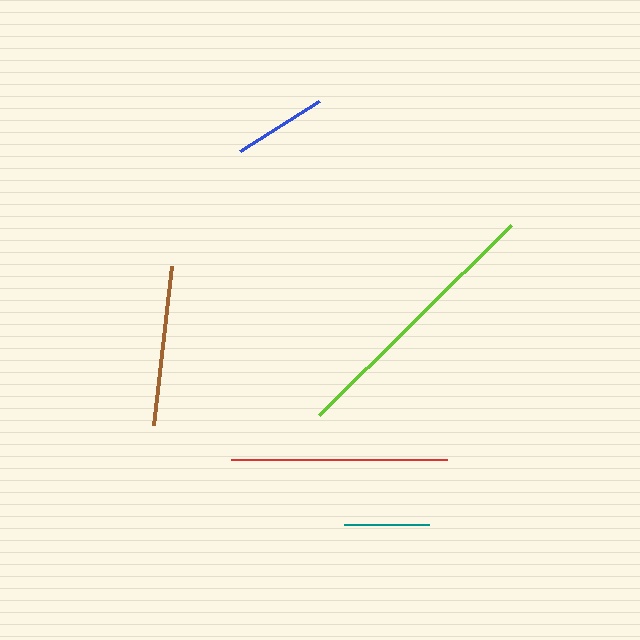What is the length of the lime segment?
The lime segment is approximately 270 pixels long.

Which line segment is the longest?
The lime line is the longest at approximately 270 pixels.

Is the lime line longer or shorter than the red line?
The lime line is longer than the red line.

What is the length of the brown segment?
The brown segment is approximately 159 pixels long.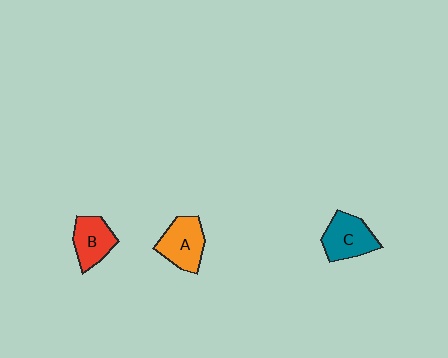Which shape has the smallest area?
Shape B (red).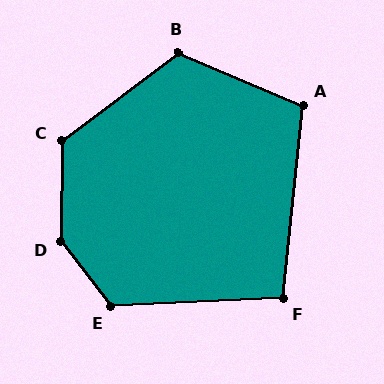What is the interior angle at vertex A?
Approximately 108 degrees (obtuse).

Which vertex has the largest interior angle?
D, at approximately 142 degrees.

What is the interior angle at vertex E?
Approximately 125 degrees (obtuse).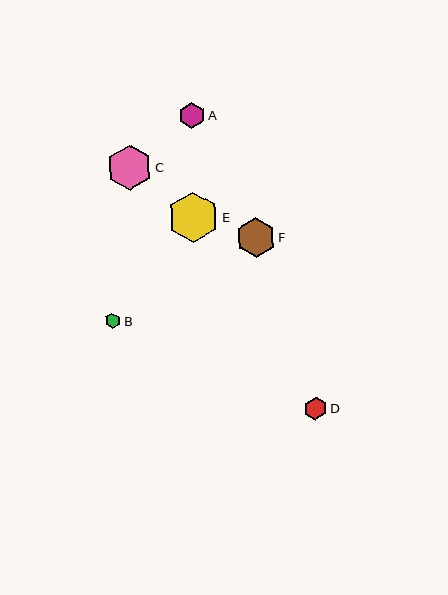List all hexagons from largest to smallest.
From largest to smallest: E, C, F, A, D, B.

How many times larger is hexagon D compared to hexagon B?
Hexagon D is approximately 1.5 times the size of hexagon B.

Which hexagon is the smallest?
Hexagon B is the smallest with a size of approximately 15 pixels.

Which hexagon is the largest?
Hexagon E is the largest with a size of approximately 51 pixels.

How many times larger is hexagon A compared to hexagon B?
Hexagon A is approximately 1.7 times the size of hexagon B.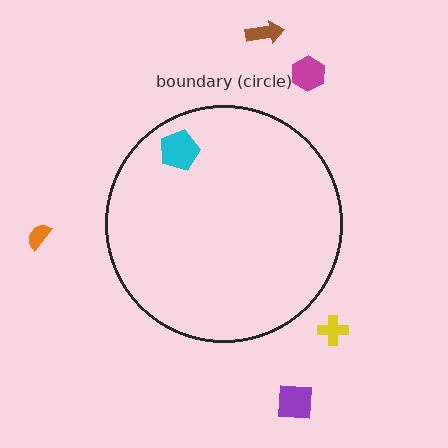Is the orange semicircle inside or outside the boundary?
Outside.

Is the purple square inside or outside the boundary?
Outside.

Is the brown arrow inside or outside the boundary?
Outside.